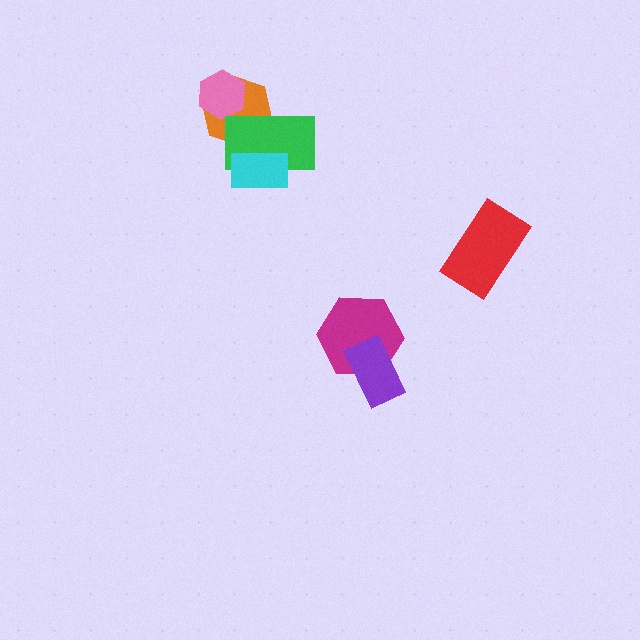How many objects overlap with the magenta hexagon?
1 object overlaps with the magenta hexagon.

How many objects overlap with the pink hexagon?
1 object overlaps with the pink hexagon.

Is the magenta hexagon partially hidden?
Yes, it is partially covered by another shape.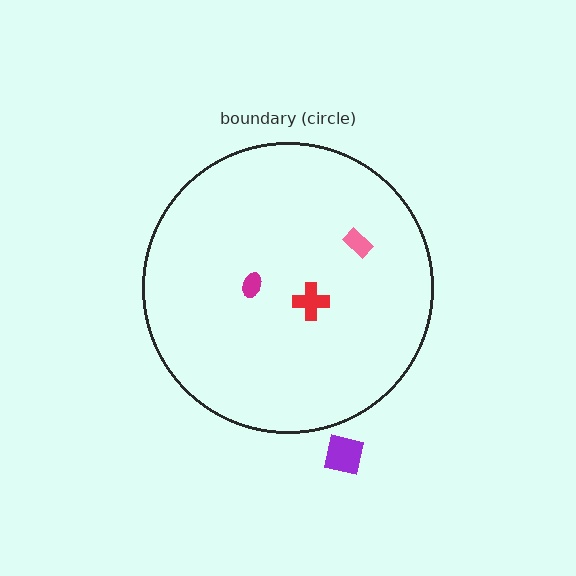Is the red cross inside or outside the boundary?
Inside.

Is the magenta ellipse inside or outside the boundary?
Inside.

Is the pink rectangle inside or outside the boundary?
Inside.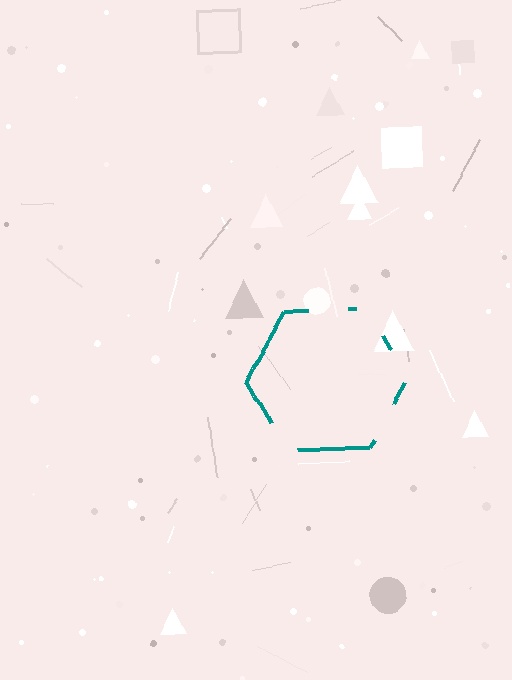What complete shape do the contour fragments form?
The contour fragments form a hexagon.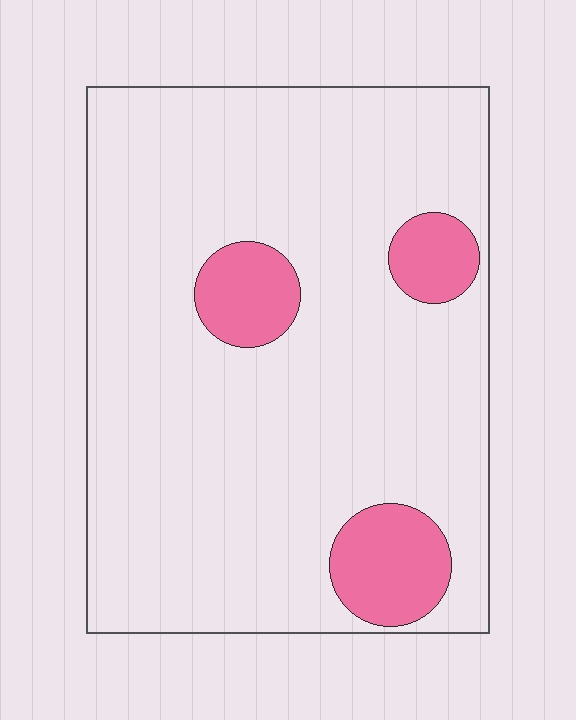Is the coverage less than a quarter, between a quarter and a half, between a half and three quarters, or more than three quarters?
Less than a quarter.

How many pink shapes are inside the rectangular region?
3.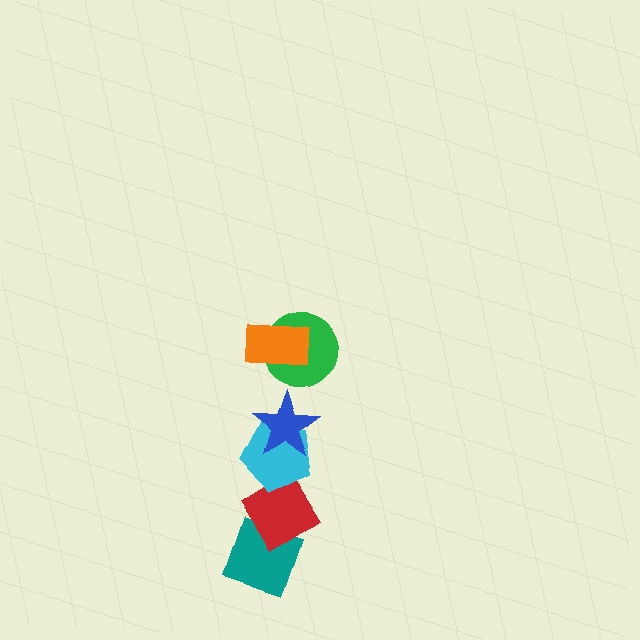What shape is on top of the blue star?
The green circle is on top of the blue star.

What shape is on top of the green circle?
The orange rectangle is on top of the green circle.